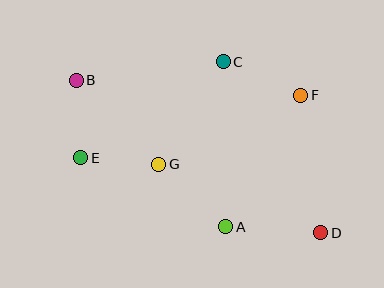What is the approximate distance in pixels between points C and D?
The distance between C and D is approximately 197 pixels.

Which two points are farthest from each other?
Points B and D are farthest from each other.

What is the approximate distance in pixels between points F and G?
The distance between F and G is approximately 158 pixels.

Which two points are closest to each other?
Points B and E are closest to each other.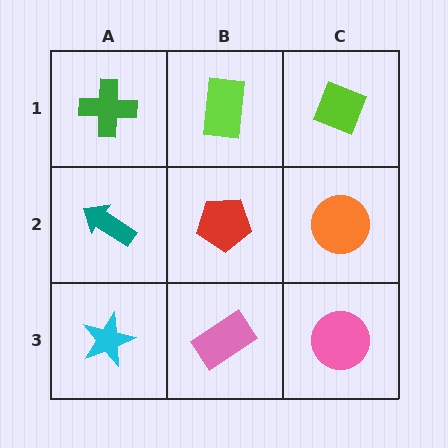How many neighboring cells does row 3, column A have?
2.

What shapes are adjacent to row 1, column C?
An orange circle (row 2, column C), a lime rectangle (row 1, column B).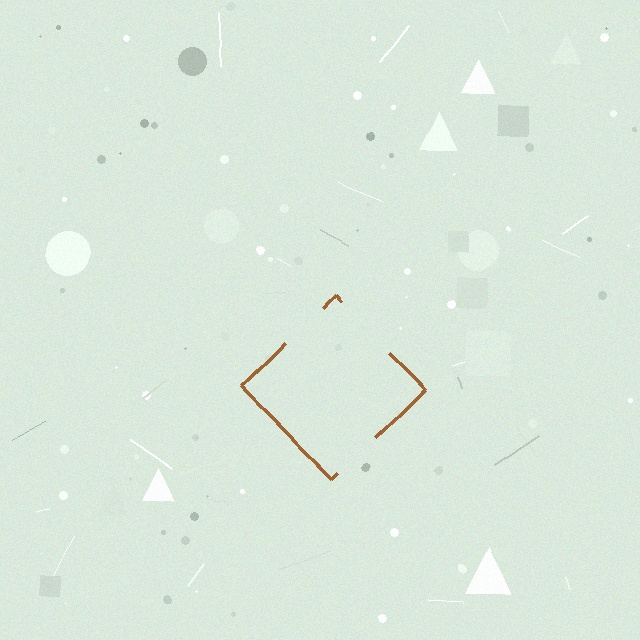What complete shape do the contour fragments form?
The contour fragments form a diamond.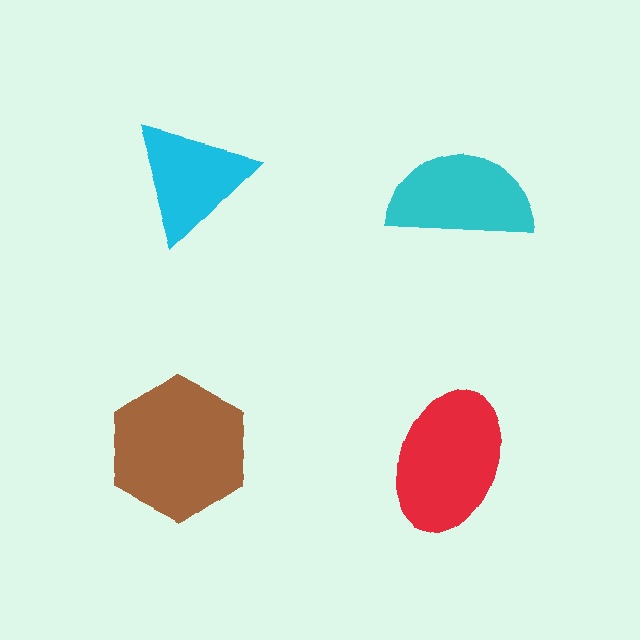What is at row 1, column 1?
A cyan triangle.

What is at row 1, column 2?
A cyan semicircle.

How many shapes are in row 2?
2 shapes.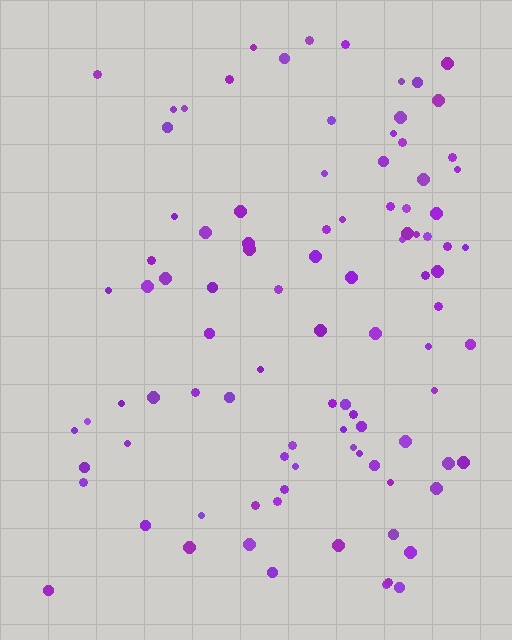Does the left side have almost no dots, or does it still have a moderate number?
Still a moderate number, just noticeably fewer than the right.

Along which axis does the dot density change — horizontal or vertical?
Horizontal.